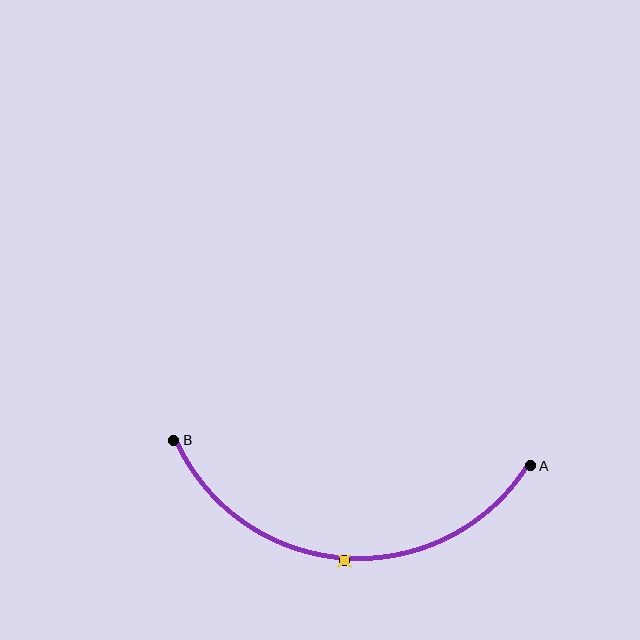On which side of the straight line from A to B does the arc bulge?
The arc bulges below the straight line connecting A and B.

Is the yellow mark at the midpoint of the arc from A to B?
Yes. The yellow mark lies on the arc at equal arc-length from both A and B — it is the arc midpoint.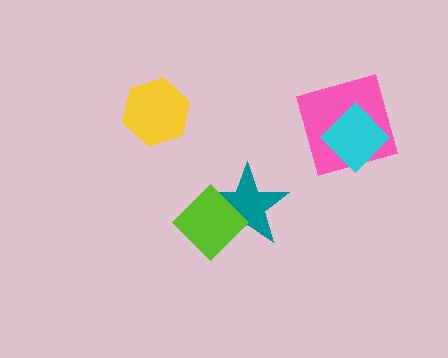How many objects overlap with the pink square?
1 object overlaps with the pink square.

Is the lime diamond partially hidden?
No, no other shape covers it.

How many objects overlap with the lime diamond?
1 object overlaps with the lime diamond.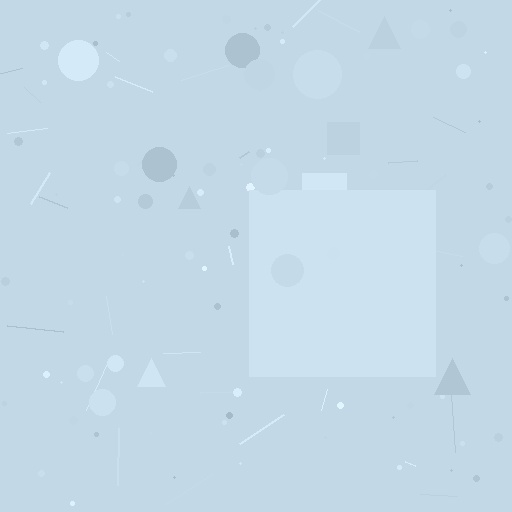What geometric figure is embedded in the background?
A square is embedded in the background.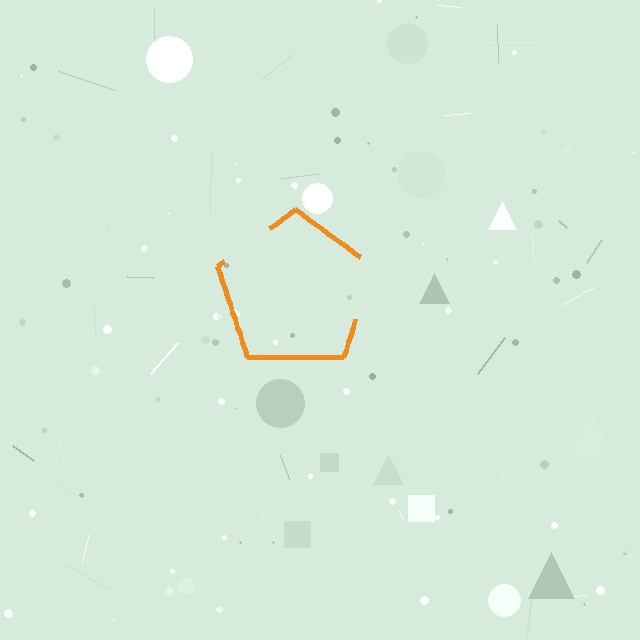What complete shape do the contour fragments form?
The contour fragments form a pentagon.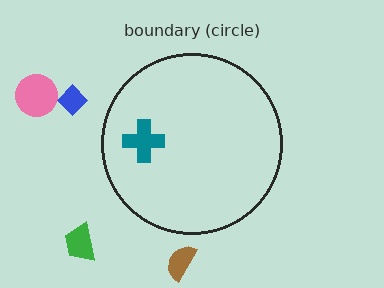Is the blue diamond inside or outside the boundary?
Outside.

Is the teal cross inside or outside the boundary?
Inside.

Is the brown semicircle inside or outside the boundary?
Outside.